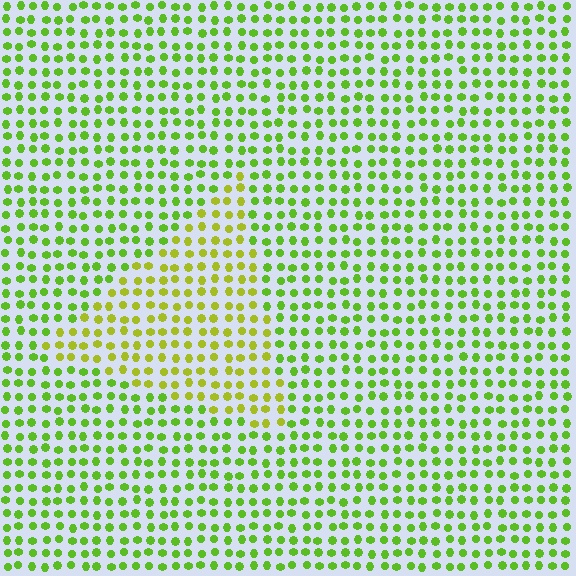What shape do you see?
I see a triangle.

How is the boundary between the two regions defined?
The boundary is defined purely by a slight shift in hue (about 29 degrees). Spacing, size, and orientation are identical on both sides.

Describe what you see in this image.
The image is filled with small lime elements in a uniform arrangement. A triangle-shaped region is visible where the elements are tinted to a slightly different hue, forming a subtle color boundary.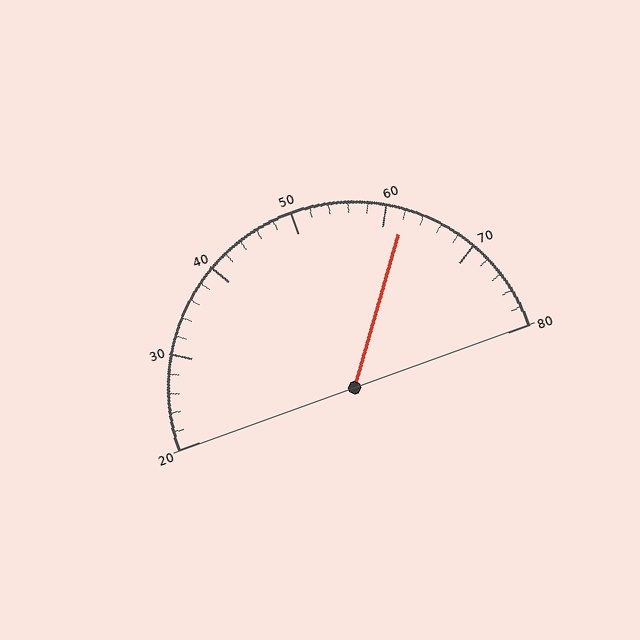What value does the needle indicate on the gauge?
The needle indicates approximately 62.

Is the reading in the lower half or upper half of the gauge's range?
The reading is in the upper half of the range (20 to 80).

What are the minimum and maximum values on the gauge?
The gauge ranges from 20 to 80.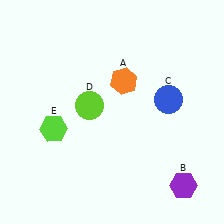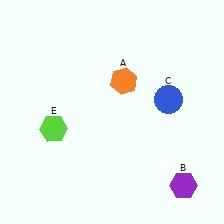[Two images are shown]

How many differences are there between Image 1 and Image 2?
There is 1 difference between the two images.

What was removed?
The lime circle (D) was removed in Image 2.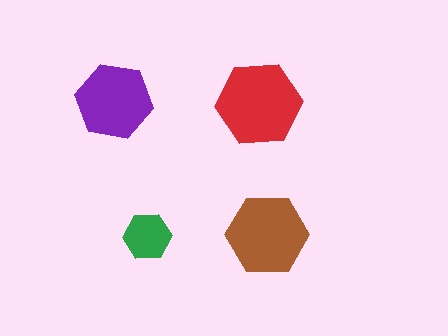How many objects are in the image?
There are 4 objects in the image.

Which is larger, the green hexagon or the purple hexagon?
The purple one.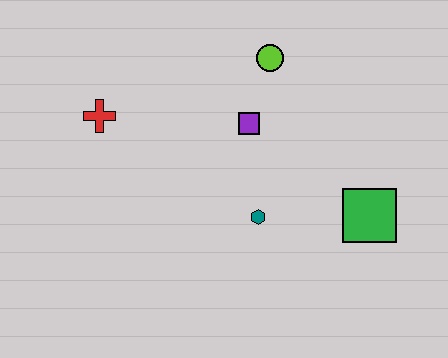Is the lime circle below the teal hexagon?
No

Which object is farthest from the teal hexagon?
The red cross is farthest from the teal hexagon.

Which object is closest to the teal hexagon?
The purple square is closest to the teal hexagon.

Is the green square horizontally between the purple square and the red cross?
No